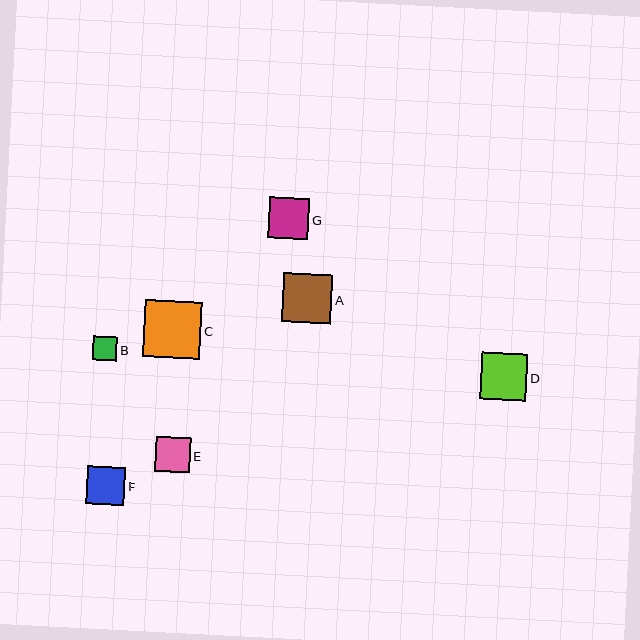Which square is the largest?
Square C is the largest with a size of approximately 57 pixels.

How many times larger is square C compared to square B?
Square C is approximately 2.3 times the size of square B.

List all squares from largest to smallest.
From largest to smallest: C, A, D, G, F, E, B.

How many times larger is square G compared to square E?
Square G is approximately 1.2 times the size of square E.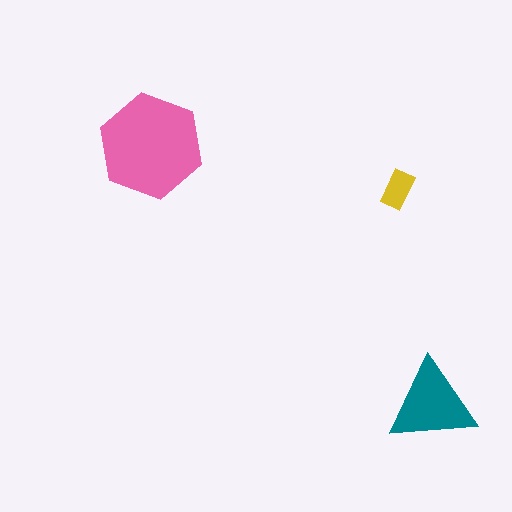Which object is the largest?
The pink hexagon.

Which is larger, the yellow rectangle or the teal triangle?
The teal triangle.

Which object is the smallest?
The yellow rectangle.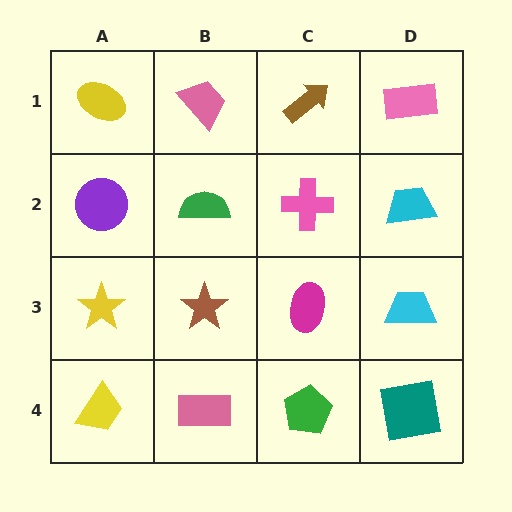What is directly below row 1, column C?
A pink cross.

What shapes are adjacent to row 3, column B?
A green semicircle (row 2, column B), a pink rectangle (row 4, column B), a yellow star (row 3, column A), a magenta ellipse (row 3, column C).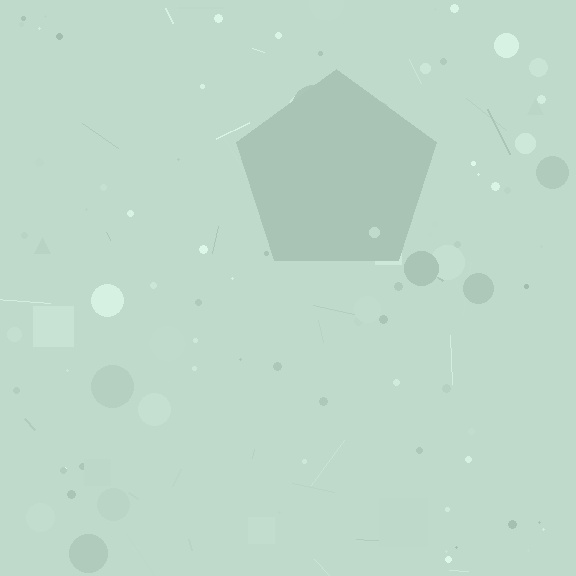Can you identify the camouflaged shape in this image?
The camouflaged shape is a pentagon.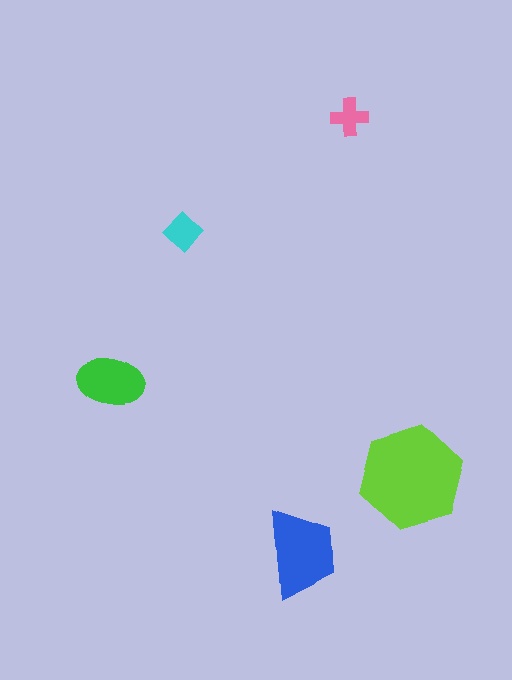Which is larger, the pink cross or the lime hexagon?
The lime hexagon.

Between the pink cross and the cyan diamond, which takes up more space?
The cyan diamond.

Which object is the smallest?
The pink cross.